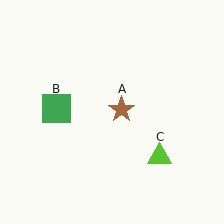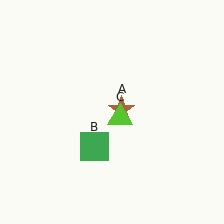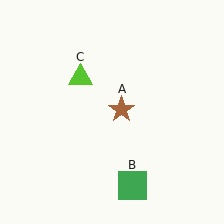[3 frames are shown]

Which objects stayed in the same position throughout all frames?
Brown star (object A) remained stationary.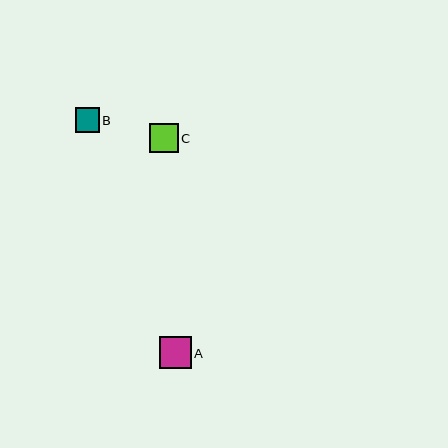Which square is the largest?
Square A is the largest with a size of approximately 31 pixels.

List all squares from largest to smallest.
From largest to smallest: A, C, B.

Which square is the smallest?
Square B is the smallest with a size of approximately 24 pixels.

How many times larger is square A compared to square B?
Square A is approximately 1.3 times the size of square B.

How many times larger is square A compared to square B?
Square A is approximately 1.3 times the size of square B.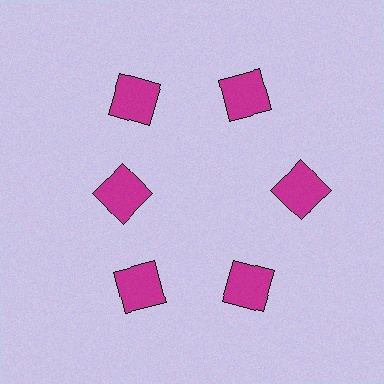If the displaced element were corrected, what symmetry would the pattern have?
It would have 6-fold rotational symmetry — the pattern would map onto itself every 60 degrees.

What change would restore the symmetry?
The symmetry would be restored by moving it outward, back onto the ring so that all 6 squares sit at equal angles and equal distance from the center.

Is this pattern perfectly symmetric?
No. The 6 magenta squares are arranged in a ring, but one element near the 9 o'clock position is pulled inward toward the center, breaking the 6-fold rotational symmetry.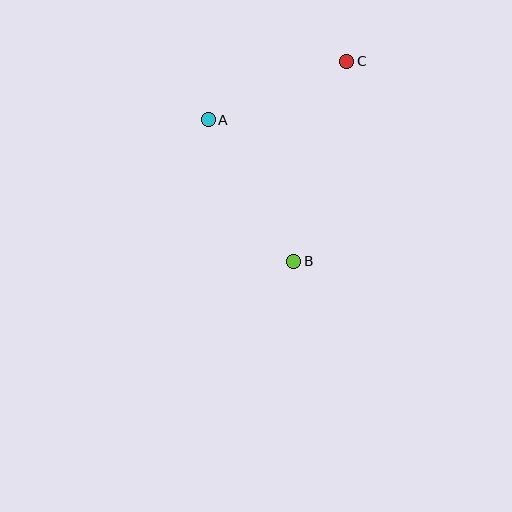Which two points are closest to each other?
Points A and C are closest to each other.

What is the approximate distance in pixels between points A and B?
The distance between A and B is approximately 166 pixels.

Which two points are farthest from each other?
Points B and C are farthest from each other.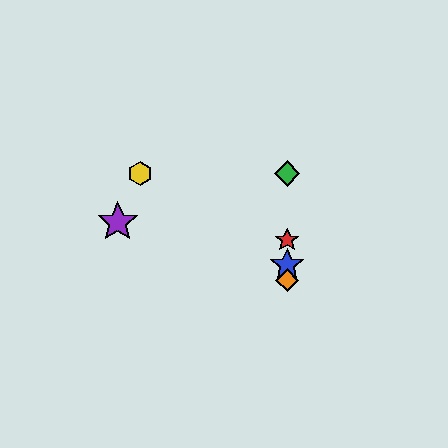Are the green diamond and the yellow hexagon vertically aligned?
No, the green diamond is at x≈287 and the yellow hexagon is at x≈140.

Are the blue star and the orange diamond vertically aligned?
Yes, both are at x≈287.